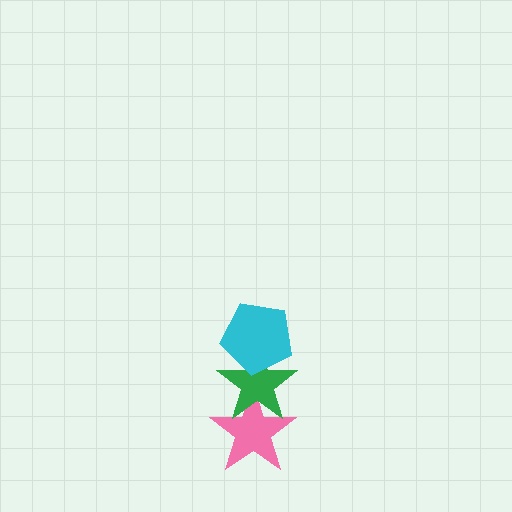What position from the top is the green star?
The green star is 2nd from the top.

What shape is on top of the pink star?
The green star is on top of the pink star.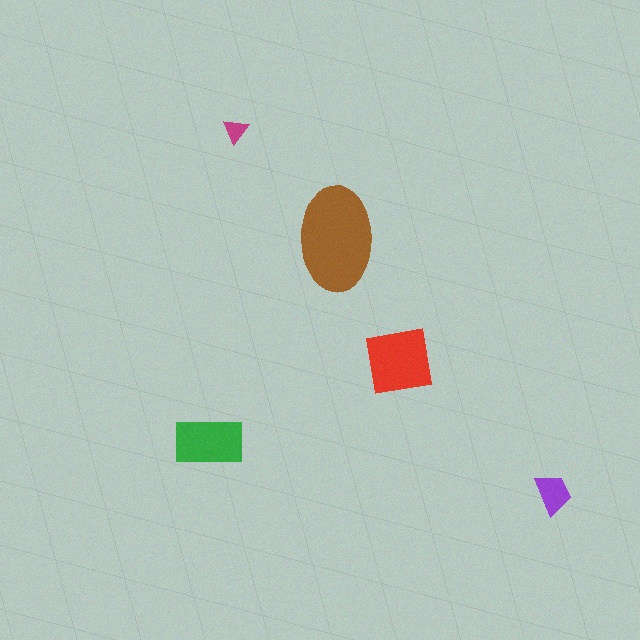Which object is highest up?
The magenta triangle is topmost.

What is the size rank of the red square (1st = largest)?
2nd.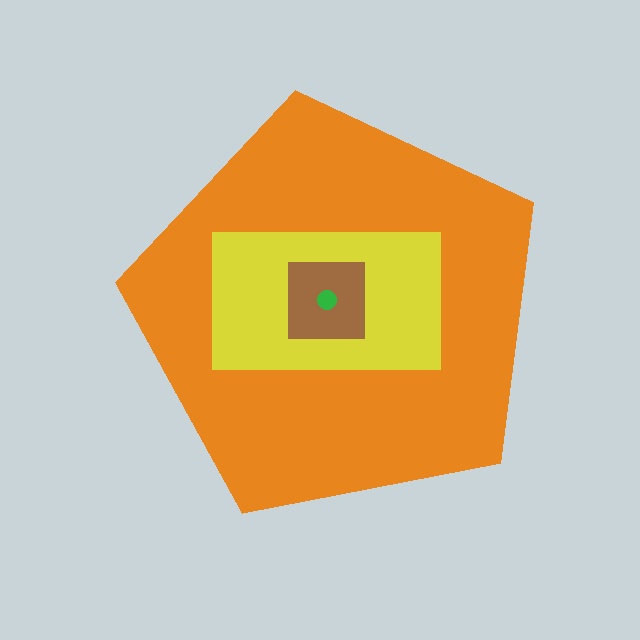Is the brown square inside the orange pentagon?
Yes.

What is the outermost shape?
The orange pentagon.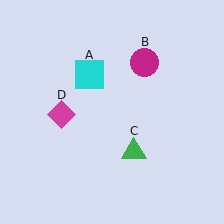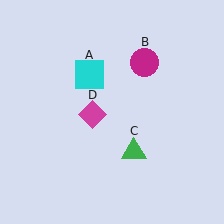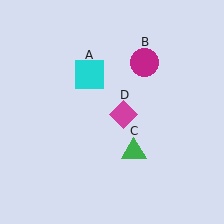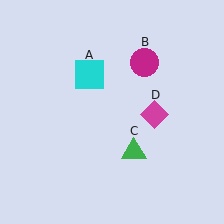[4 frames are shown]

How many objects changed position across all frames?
1 object changed position: magenta diamond (object D).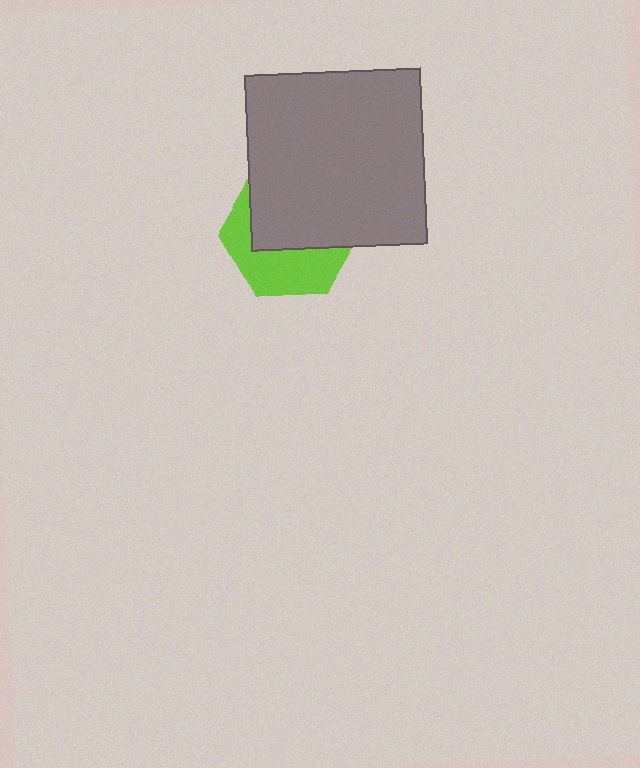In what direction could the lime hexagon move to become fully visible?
The lime hexagon could move down. That would shift it out from behind the gray square entirely.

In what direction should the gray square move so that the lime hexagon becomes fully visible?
The gray square should move up. That is the shortest direction to clear the overlap and leave the lime hexagon fully visible.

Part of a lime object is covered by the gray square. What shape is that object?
It is a hexagon.